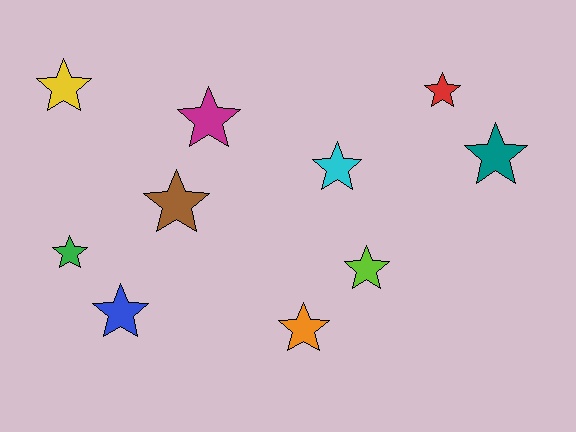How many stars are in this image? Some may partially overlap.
There are 10 stars.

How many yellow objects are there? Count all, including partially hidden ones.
There is 1 yellow object.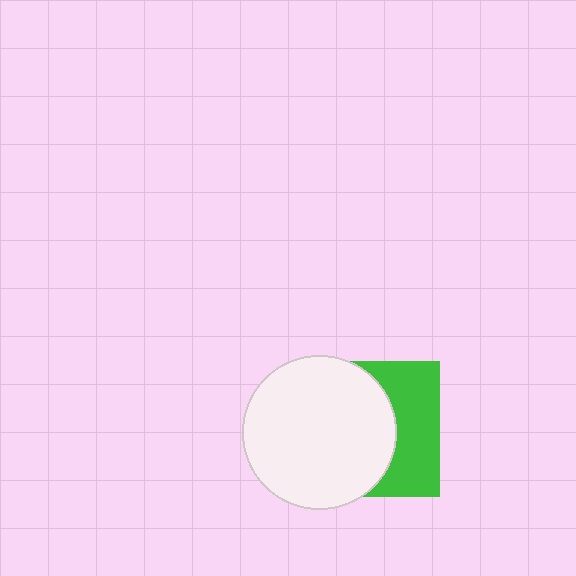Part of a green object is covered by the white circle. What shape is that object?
It is a square.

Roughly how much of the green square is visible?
A small part of it is visible (roughly 40%).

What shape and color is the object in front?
The object in front is a white circle.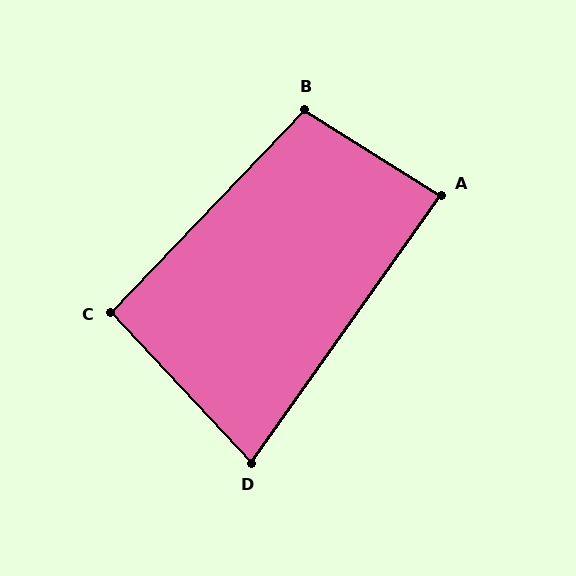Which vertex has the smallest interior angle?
D, at approximately 78 degrees.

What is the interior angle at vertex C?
Approximately 93 degrees (approximately right).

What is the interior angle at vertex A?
Approximately 87 degrees (approximately right).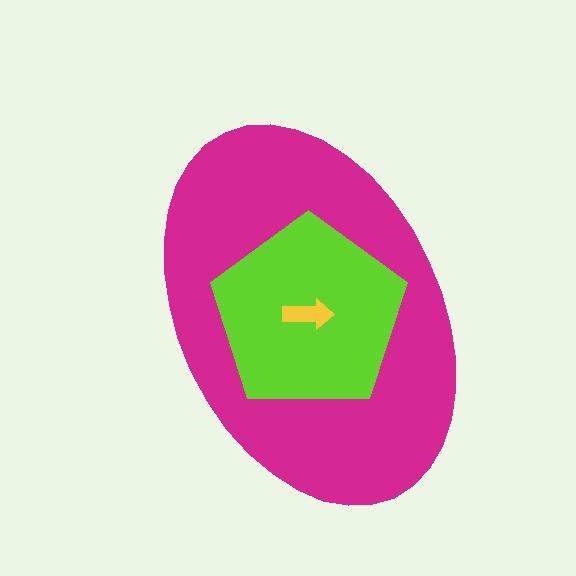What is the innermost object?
The yellow arrow.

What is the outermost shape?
The magenta ellipse.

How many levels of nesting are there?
3.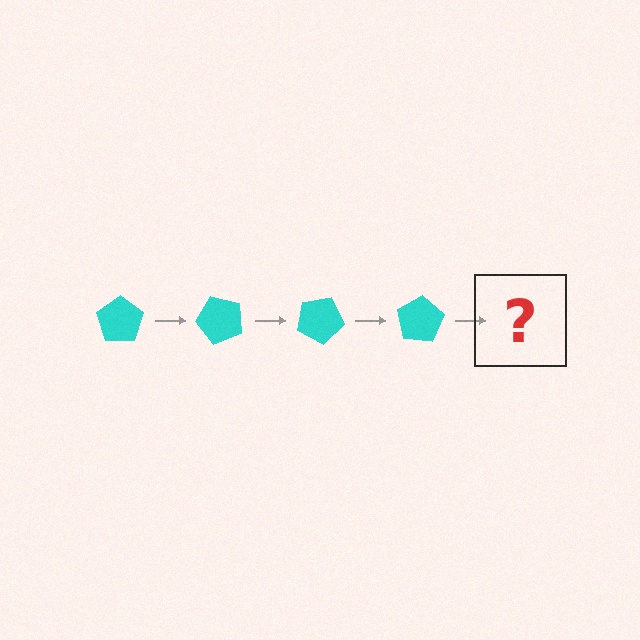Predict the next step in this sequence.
The next step is a cyan pentagon rotated 200 degrees.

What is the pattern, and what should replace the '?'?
The pattern is that the pentagon rotates 50 degrees each step. The '?' should be a cyan pentagon rotated 200 degrees.